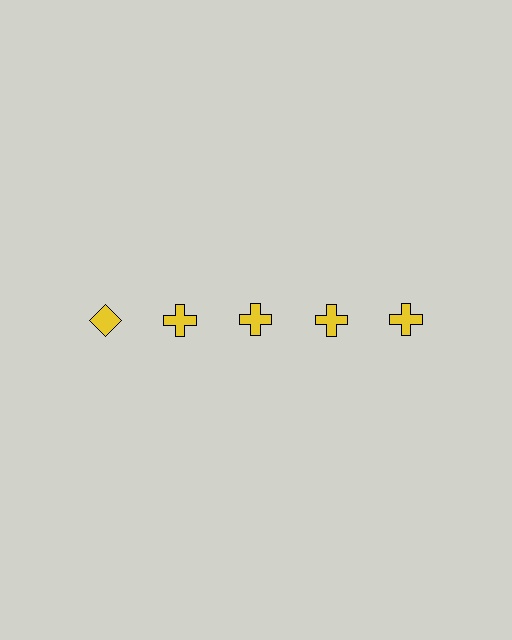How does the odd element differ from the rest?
It has a different shape: diamond instead of cross.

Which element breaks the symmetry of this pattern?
The yellow diamond in the top row, leftmost column breaks the symmetry. All other shapes are yellow crosses.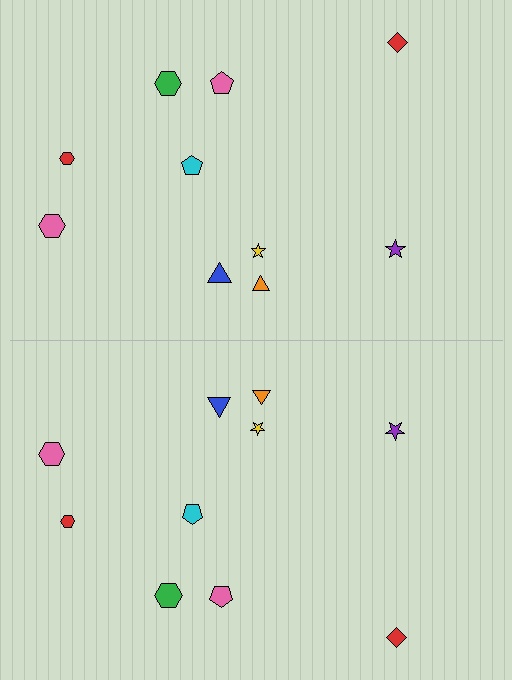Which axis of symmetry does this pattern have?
The pattern has a horizontal axis of symmetry running through the center of the image.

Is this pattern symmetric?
Yes, this pattern has bilateral (reflection) symmetry.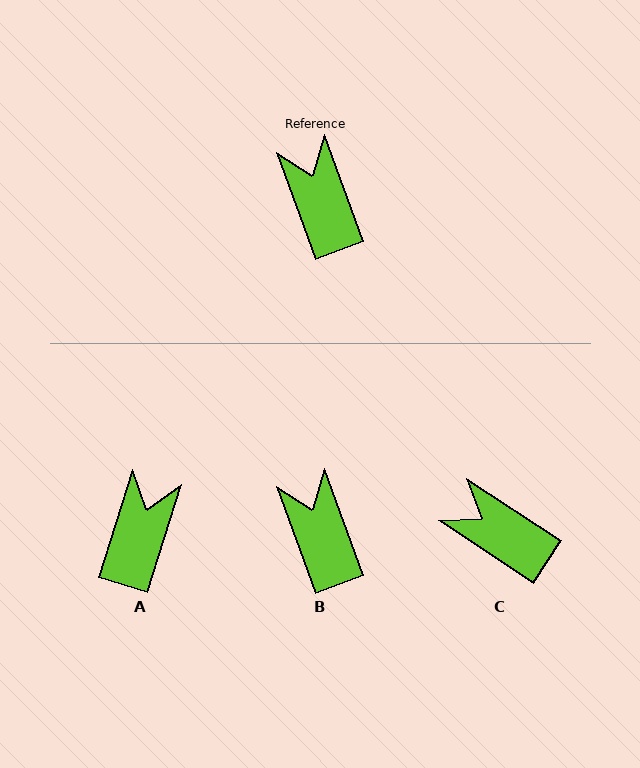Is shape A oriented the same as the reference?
No, it is off by about 38 degrees.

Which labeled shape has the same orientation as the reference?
B.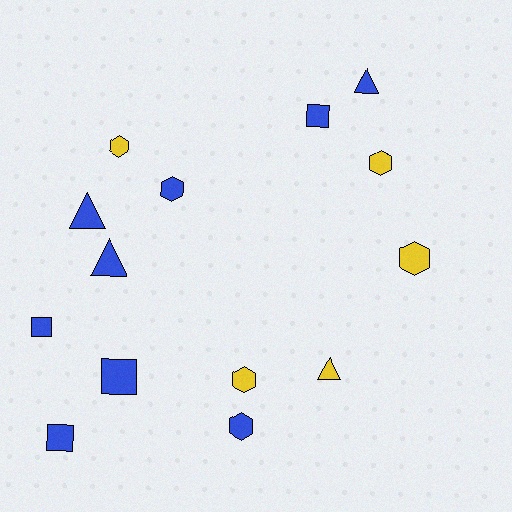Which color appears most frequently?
Blue, with 9 objects.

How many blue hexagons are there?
There are 2 blue hexagons.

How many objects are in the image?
There are 14 objects.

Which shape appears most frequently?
Hexagon, with 6 objects.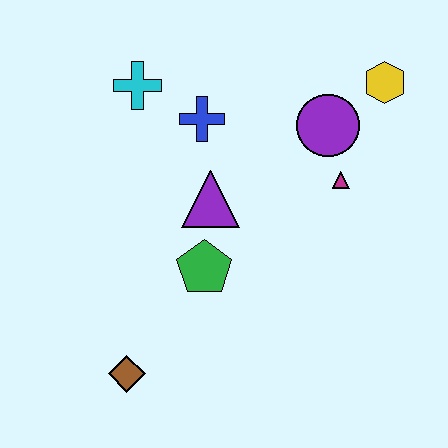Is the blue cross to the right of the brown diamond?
Yes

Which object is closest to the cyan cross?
The blue cross is closest to the cyan cross.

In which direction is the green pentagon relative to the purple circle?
The green pentagon is below the purple circle.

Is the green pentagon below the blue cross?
Yes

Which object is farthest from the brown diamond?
The yellow hexagon is farthest from the brown diamond.